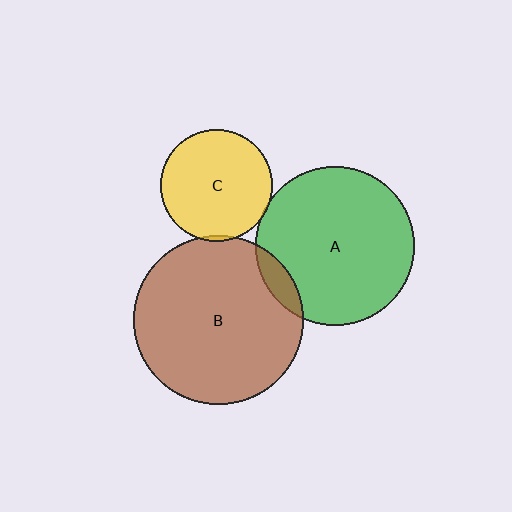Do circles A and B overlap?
Yes.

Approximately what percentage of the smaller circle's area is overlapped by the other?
Approximately 10%.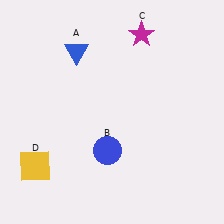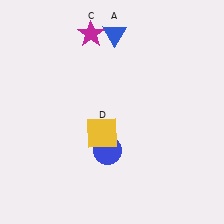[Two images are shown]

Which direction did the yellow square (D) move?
The yellow square (D) moved right.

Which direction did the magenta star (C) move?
The magenta star (C) moved left.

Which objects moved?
The objects that moved are: the blue triangle (A), the magenta star (C), the yellow square (D).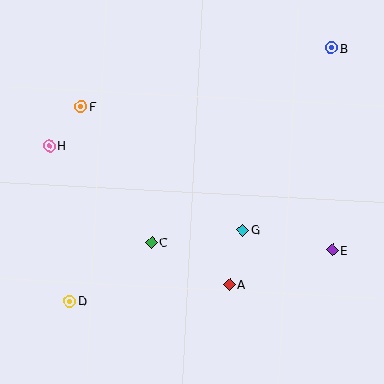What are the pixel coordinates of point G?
Point G is at (243, 230).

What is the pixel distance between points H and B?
The distance between H and B is 299 pixels.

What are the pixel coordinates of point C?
Point C is at (152, 242).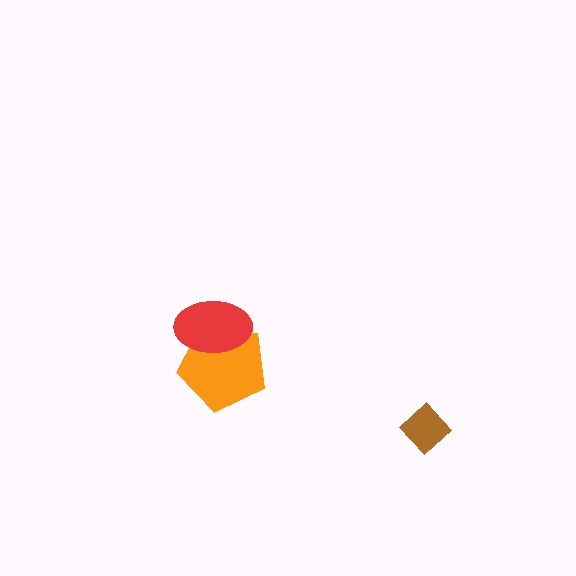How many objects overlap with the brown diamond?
0 objects overlap with the brown diamond.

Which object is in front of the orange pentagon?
The red ellipse is in front of the orange pentagon.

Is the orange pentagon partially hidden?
Yes, it is partially covered by another shape.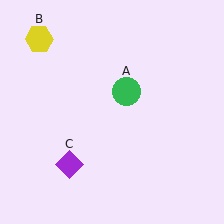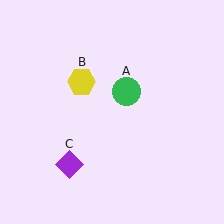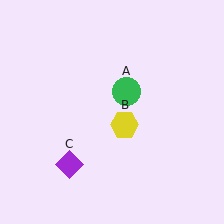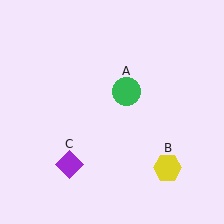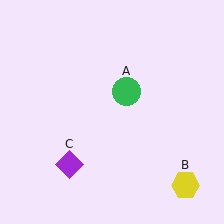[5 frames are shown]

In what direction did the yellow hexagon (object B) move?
The yellow hexagon (object B) moved down and to the right.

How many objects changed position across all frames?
1 object changed position: yellow hexagon (object B).